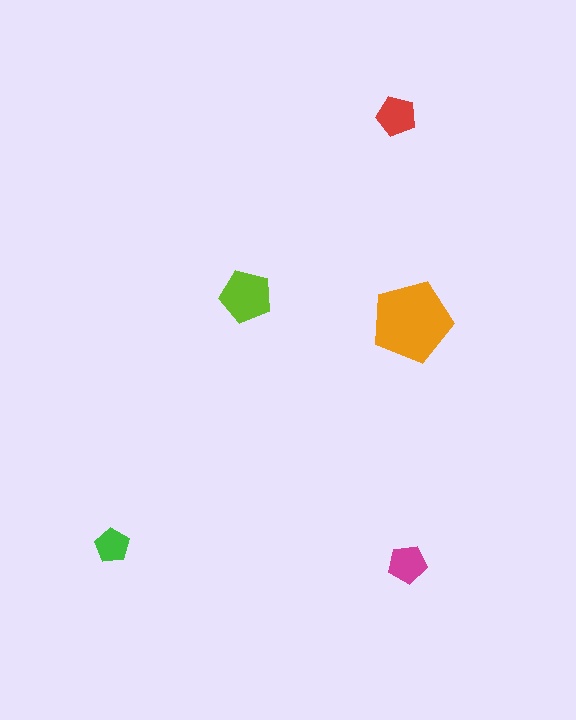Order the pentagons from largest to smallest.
the orange one, the lime one, the red one, the magenta one, the green one.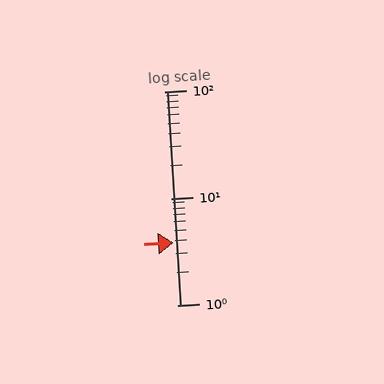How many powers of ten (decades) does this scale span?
The scale spans 2 decades, from 1 to 100.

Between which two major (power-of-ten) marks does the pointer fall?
The pointer is between 1 and 10.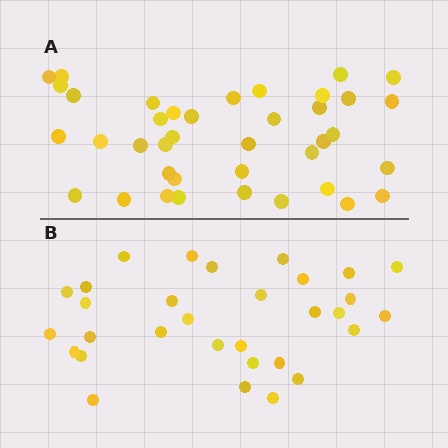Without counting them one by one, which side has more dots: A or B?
Region A (the top region) has more dots.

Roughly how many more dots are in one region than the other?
Region A has roughly 8 or so more dots than region B.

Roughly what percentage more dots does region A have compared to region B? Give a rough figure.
About 25% more.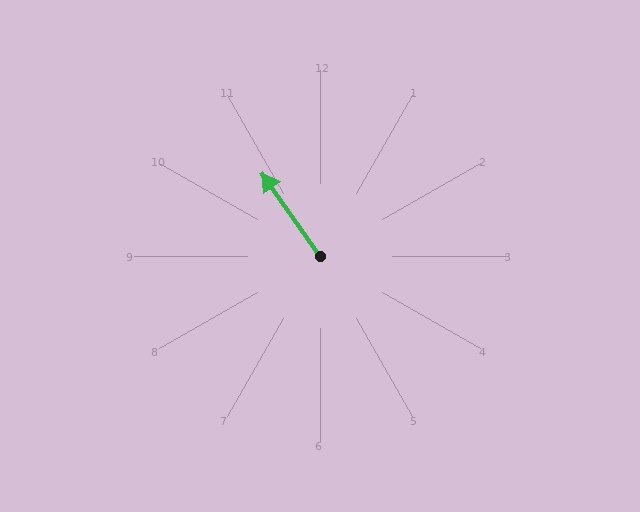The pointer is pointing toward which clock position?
Roughly 11 o'clock.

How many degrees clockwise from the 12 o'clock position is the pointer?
Approximately 325 degrees.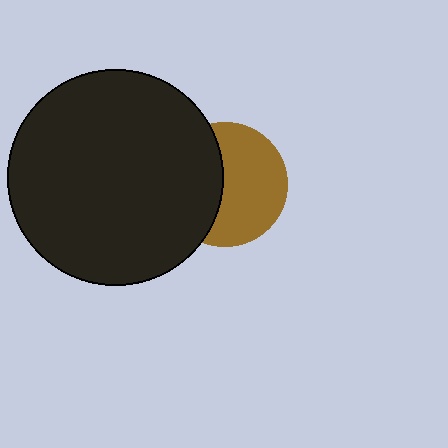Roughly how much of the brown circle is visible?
About half of it is visible (roughly 57%).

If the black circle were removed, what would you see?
You would see the complete brown circle.